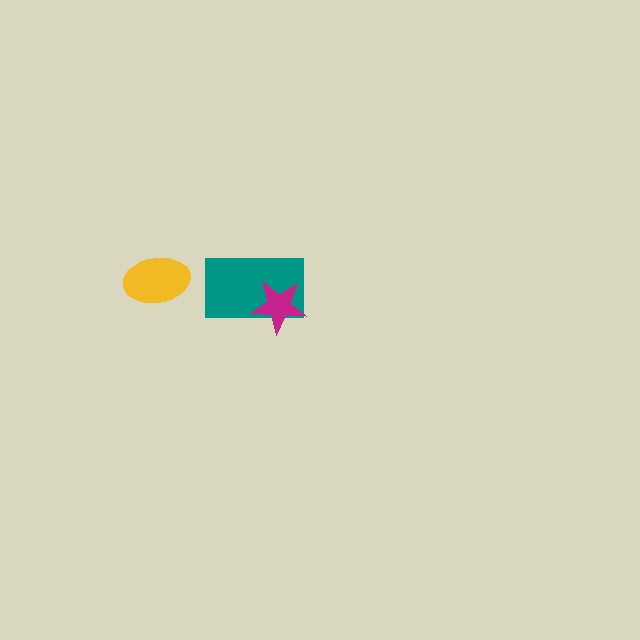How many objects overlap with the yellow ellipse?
0 objects overlap with the yellow ellipse.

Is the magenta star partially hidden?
No, no other shape covers it.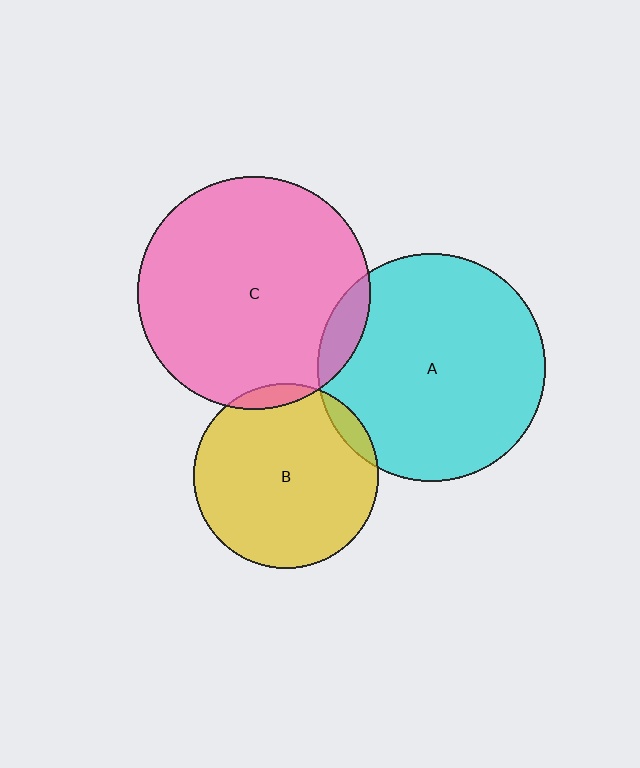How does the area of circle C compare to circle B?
Approximately 1.6 times.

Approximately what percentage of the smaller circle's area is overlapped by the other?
Approximately 5%.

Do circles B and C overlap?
Yes.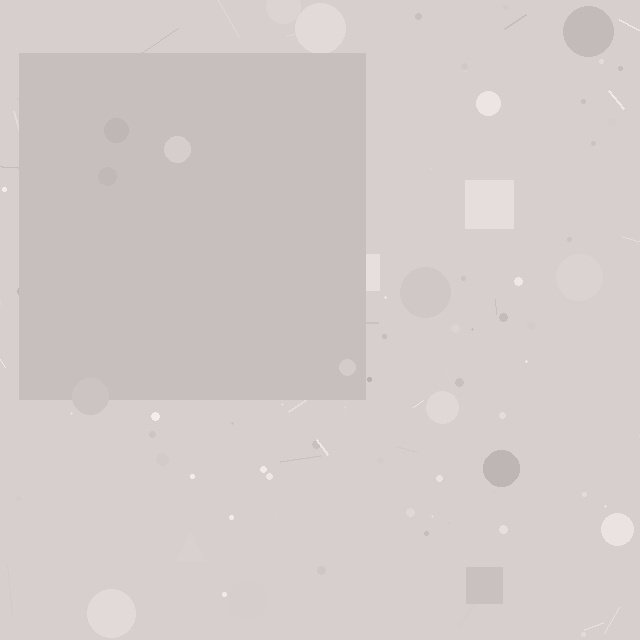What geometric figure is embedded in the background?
A square is embedded in the background.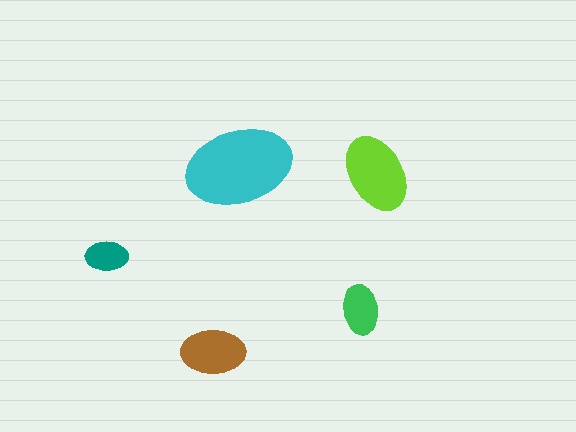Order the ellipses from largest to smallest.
the cyan one, the lime one, the brown one, the green one, the teal one.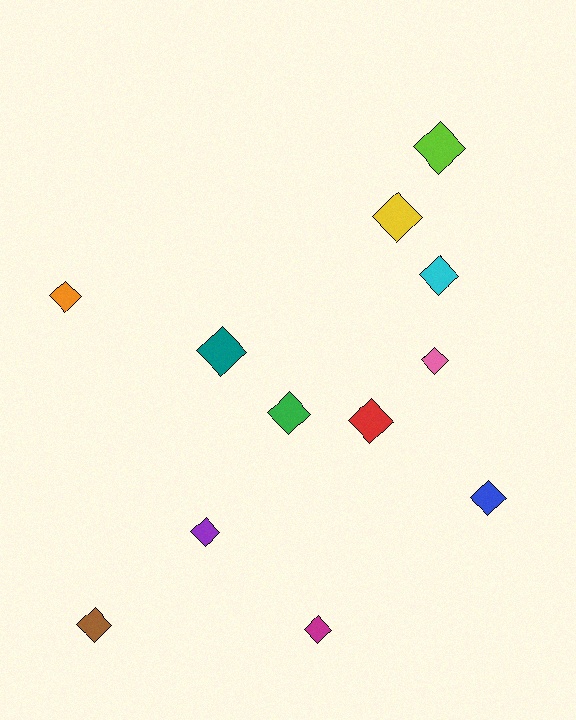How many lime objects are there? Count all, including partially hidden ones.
There is 1 lime object.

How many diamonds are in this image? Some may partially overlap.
There are 12 diamonds.